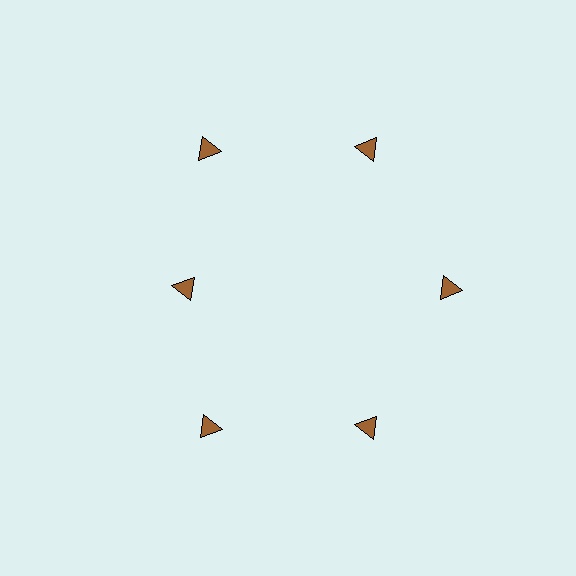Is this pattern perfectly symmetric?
No. The 6 brown triangles are arranged in a ring, but one element near the 9 o'clock position is pulled inward toward the center, breaking the 6-fold rotational symmetry.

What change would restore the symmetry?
The symmetry would be restored by moving it outward, back onto the ring so that all 6 triangles sit at equal angles and equal distance from the center.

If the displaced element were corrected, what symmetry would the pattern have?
It would have 6-fold rotational symmetry — the pattern would map onto itself every 60 degrees.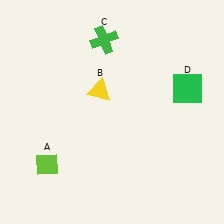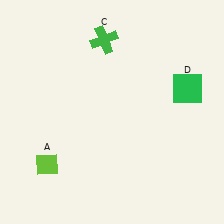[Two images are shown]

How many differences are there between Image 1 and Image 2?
There is 1 difference between the two images.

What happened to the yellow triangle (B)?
The yellow triangle (B) was removed in Image 2. It was in the top-left area of Image 1.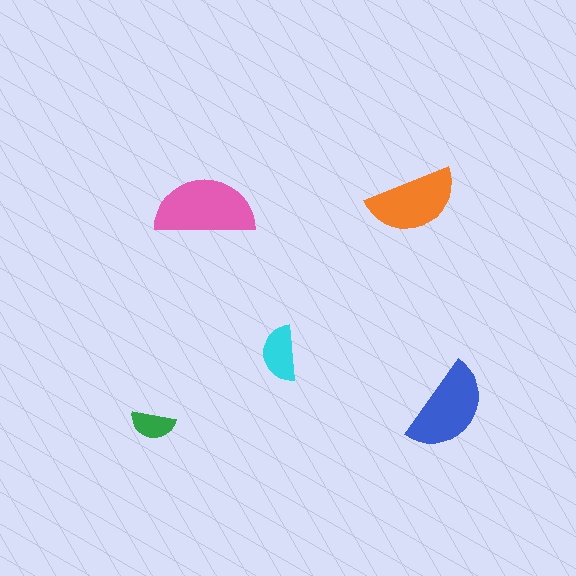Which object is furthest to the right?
The blue semicircle is rightmost.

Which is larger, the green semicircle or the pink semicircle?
The pink one.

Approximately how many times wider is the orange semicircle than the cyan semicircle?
About 1.5 times wider.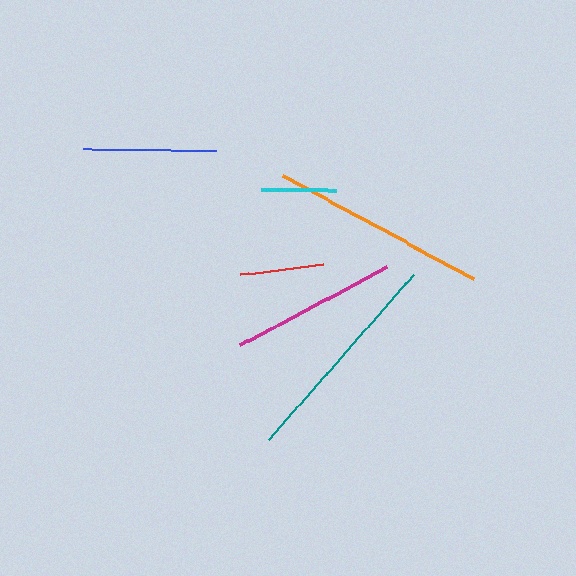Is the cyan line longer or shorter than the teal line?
The teal line is longer than the cyan line.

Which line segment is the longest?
The teal line is the longest at approximately 220 pixels.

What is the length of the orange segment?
The orange segment is approximately 218 pixels long.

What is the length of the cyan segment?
The cyan segment is approximately 75 pixels long.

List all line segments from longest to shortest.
From longest to shortest: teal, orange, magenta, blue, red, cyan.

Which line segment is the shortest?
The cyan line is the shortest at approximately 75 pixels.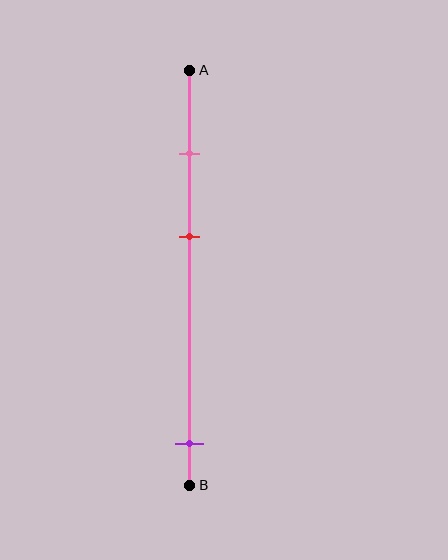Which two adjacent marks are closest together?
The pink and red marks are the closest adjacent pair.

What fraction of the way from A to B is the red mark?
The red mark is approximately 40% (0.4) of the way from A to B.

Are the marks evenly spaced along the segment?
No, the marks are not evenly spaced.